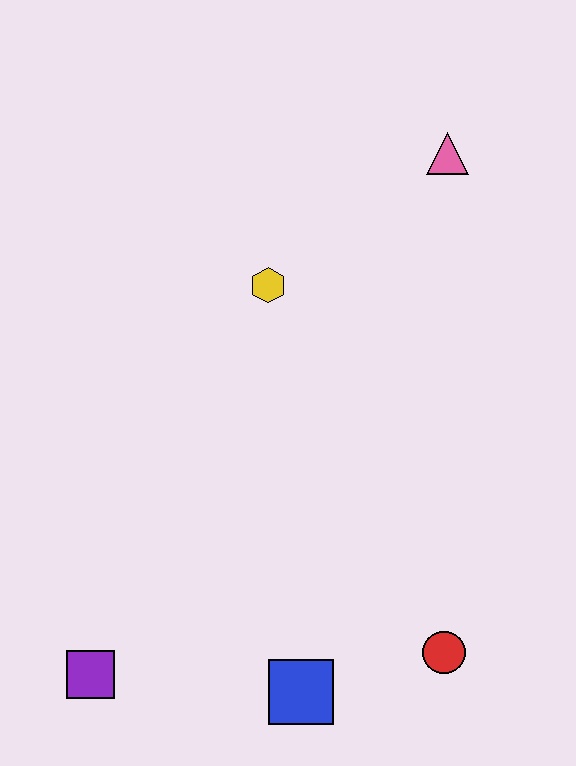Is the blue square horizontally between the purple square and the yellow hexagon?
No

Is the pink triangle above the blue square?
Yes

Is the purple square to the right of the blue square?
No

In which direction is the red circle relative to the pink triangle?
The red circle is below the pink triangle.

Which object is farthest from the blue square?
The pink triangle is farthest from the blue square.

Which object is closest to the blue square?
The red circle is closest to the blue square.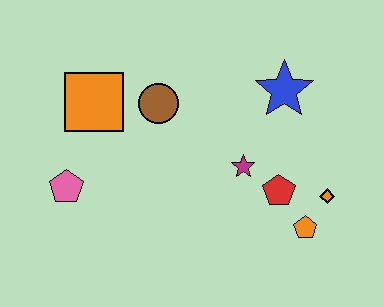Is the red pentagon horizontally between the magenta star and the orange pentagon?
Yes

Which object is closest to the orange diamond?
The orange pentagon is closest to the orange diamond.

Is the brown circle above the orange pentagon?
Yes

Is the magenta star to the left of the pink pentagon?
No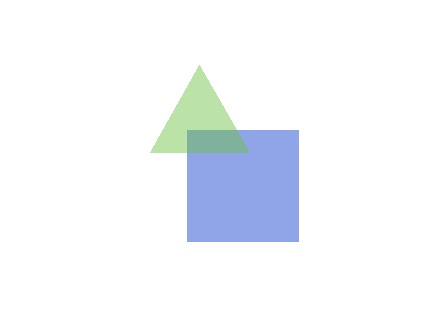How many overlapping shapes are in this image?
There are 2 overlapping shapes in the image.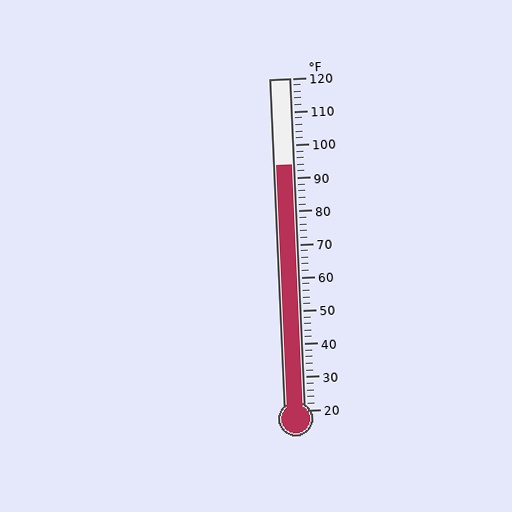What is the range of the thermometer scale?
The thermometer scale ranges from 20°F to 120°F.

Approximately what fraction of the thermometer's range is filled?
The thermometer is filled to approximately 75% of its range.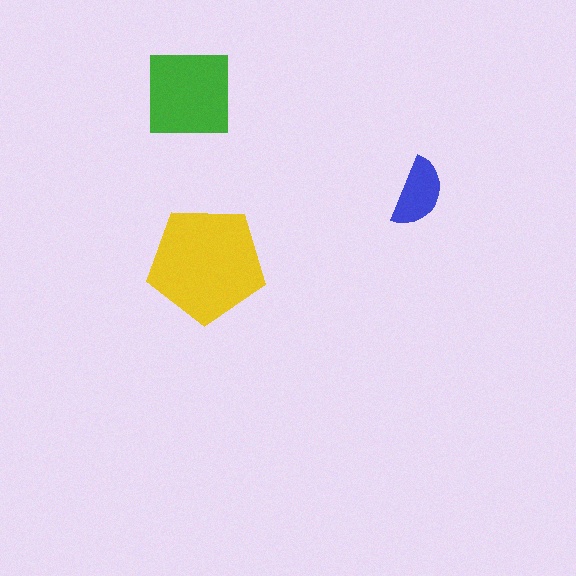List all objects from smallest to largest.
The blue semicircle, the green square, the yellow pentagon.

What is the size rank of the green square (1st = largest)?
2nd.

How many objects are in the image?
There are 3 objects in the image.